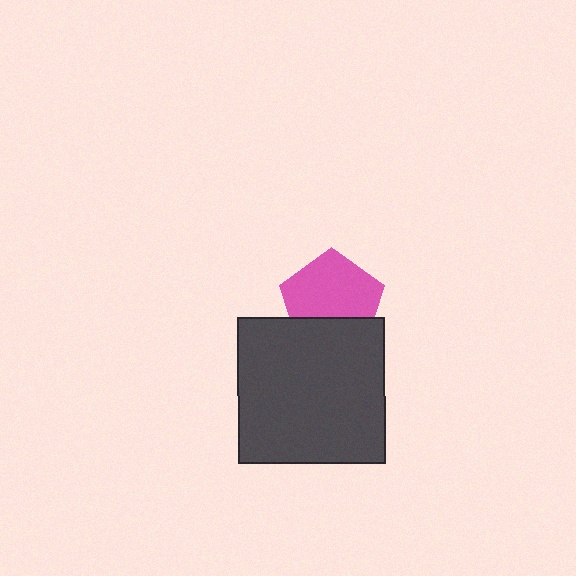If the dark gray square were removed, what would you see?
You would see the complete pink pentagon.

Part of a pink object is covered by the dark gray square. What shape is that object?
It is a pentagon.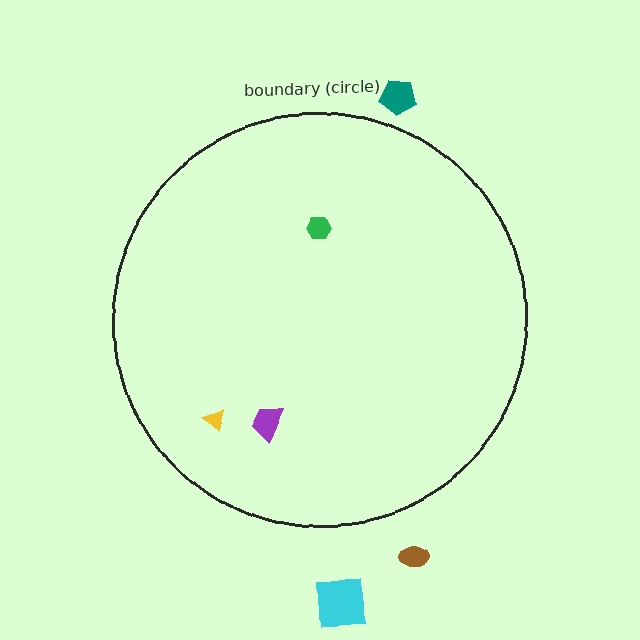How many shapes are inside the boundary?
3 inside, 3 outside.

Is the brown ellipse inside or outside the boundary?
Outside.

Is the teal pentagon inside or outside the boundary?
Outside.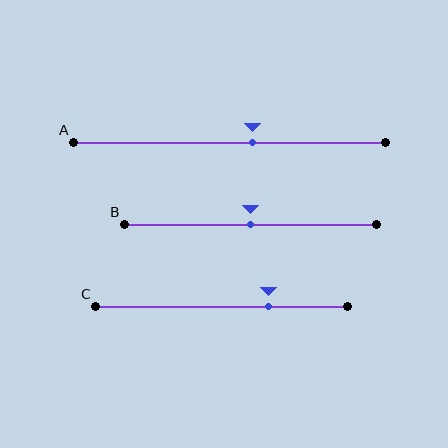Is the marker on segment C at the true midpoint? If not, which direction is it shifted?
No, the marker on segment C is shifted to the right by about 19% of the segment length.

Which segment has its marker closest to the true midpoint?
Segment B has its marker closest to the true midpoint.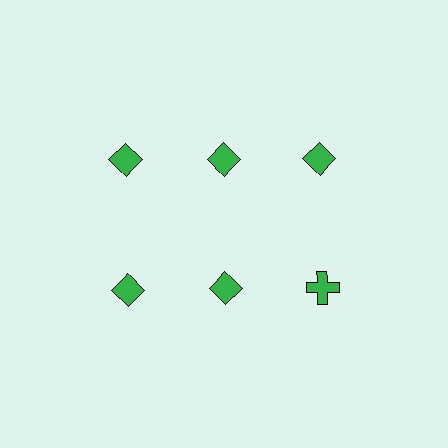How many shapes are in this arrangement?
There are 6 shapes arranged in a grid pattern.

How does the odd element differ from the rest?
It has a different shape: cross instead of diamond.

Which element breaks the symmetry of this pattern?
The green cross in the second row, center column breaks the symmetry. All other shapes are green diamonds.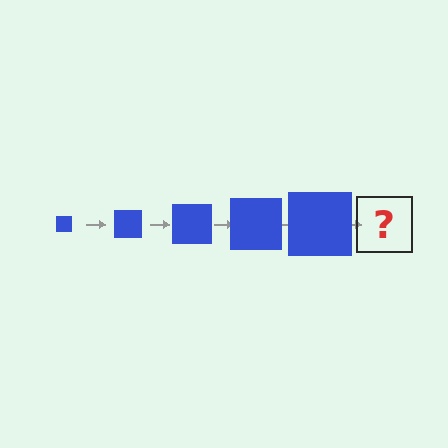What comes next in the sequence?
The next element should be a blue square, larger than the previous one.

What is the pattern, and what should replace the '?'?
The pattern is that the square gets progressively larger each step. The '?' should be a blue square, larger than the previous one.